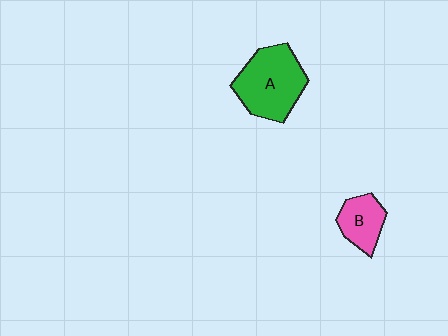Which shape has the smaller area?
Shape B (pink).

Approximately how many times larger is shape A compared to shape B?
Approximately 1.9 times.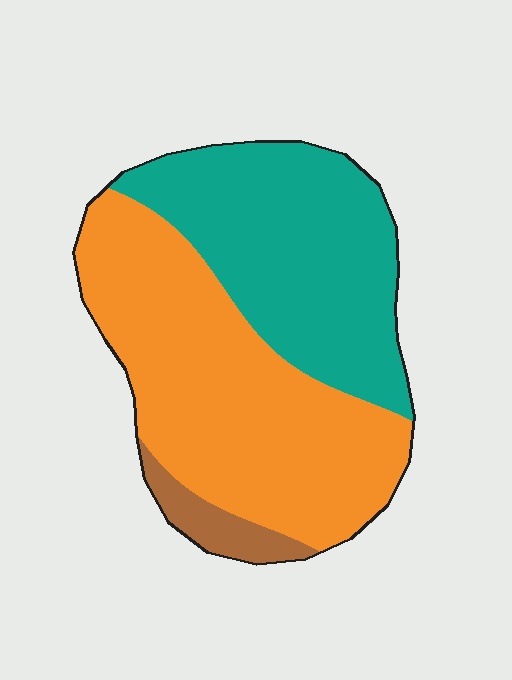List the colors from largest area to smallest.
From largest to smallest: orange, teal, brown.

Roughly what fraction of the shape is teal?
Teal covers 41% of the shape.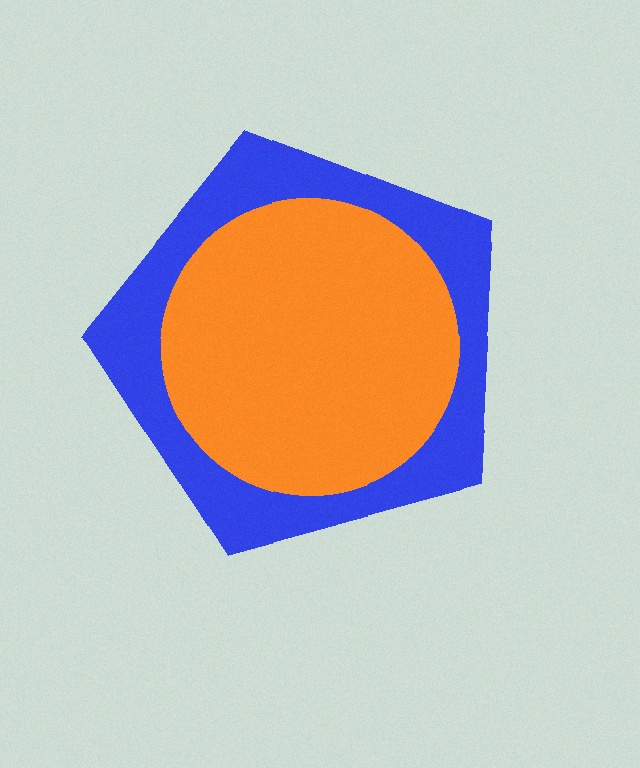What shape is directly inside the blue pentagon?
The orange circle.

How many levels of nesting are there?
2.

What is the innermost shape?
The orange circle.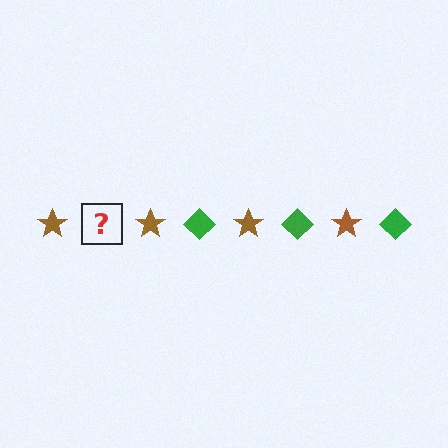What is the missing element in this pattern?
The missing element is a green diamond.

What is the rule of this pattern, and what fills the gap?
The rule is that the pattern alternates between brown star and green diamond. The gap should be filled with a green diamond.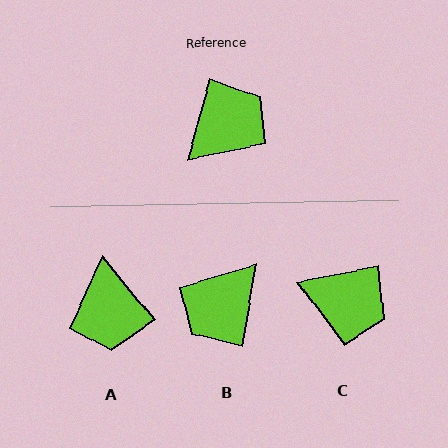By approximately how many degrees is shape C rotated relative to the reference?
Approximately 64 degrees clockwise.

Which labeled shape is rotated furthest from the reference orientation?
B, about 174 degrees away.